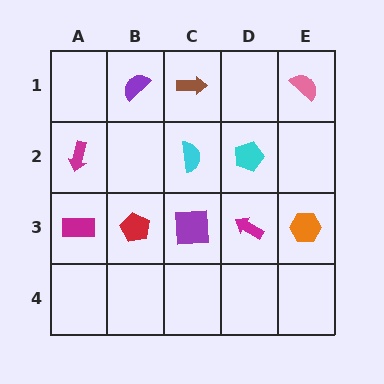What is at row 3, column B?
A red pentagon.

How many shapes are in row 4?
0 shapes.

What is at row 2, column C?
A cyan semicircle.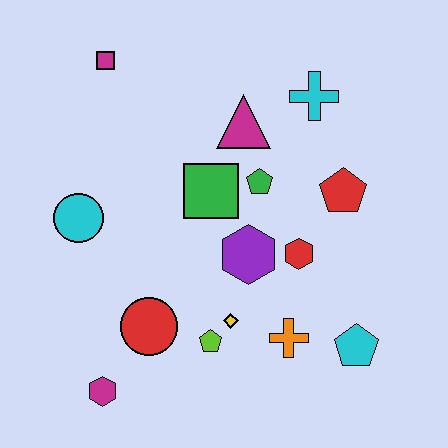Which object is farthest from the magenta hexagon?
The cyan cross is farthest from the magenta hexagon.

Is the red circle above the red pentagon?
No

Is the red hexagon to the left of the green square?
No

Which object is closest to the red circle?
The lime pentagon is closest to the red circle.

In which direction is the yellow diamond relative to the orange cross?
The yellow diamond is to the left of the orange cross.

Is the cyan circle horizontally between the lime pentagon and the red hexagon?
No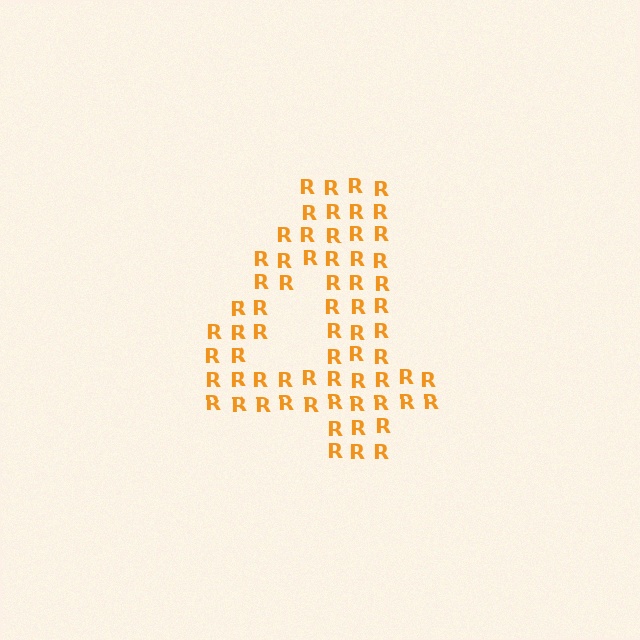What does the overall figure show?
The overall figure shows the digit 4.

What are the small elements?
The small elements are letter R's.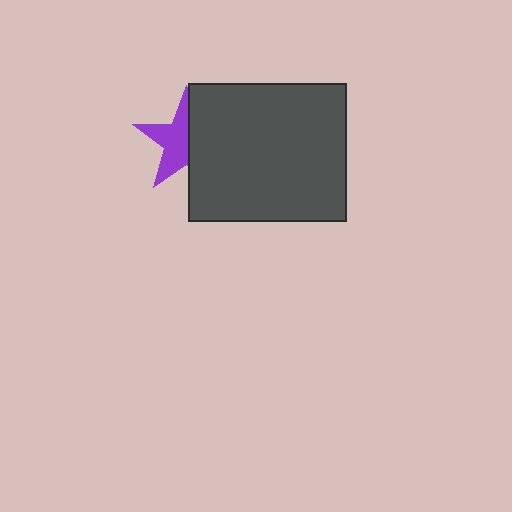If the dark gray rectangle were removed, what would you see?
You would see the complete purple star.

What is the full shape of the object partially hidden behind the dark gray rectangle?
The partially hidden object is a purple star.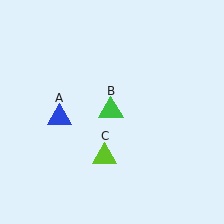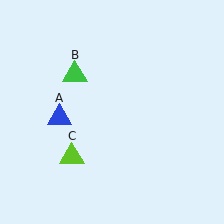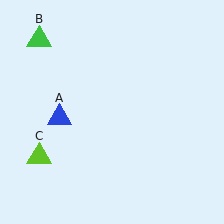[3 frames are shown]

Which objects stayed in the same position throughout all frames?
Blue triangle (object A) remained stationary.